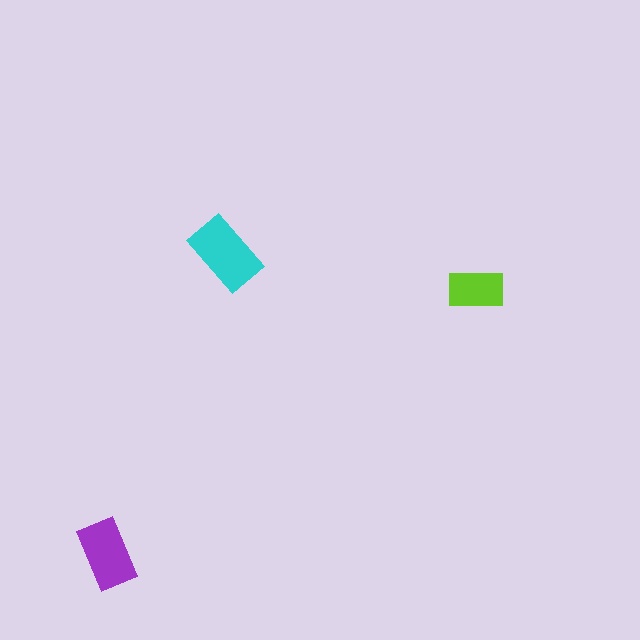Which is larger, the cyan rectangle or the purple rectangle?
The cyan one.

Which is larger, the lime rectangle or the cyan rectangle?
The cyan one.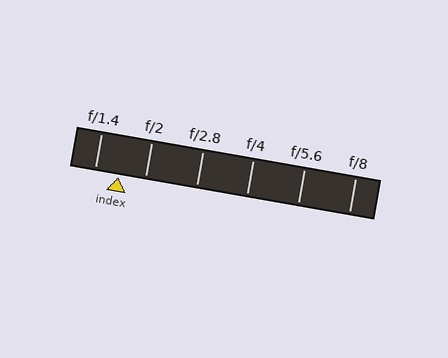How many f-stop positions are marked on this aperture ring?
There are 6 f-stop positions marked.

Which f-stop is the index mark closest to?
The index mark is closest to f/1.4.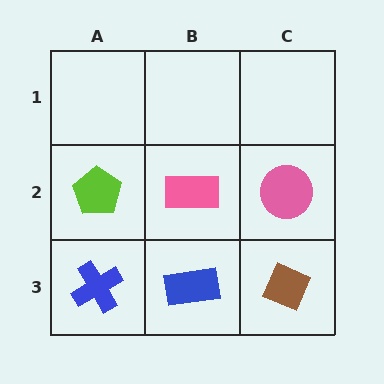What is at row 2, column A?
A lime pentagon.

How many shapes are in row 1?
0 shapes.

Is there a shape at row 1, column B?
No, that cell is empty.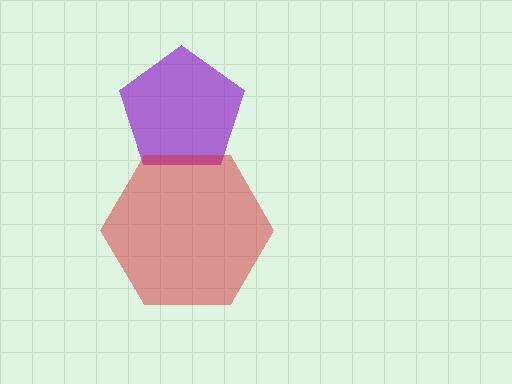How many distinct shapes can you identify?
There are 2 distinct shapes: a purple pentagon, a red hexagon.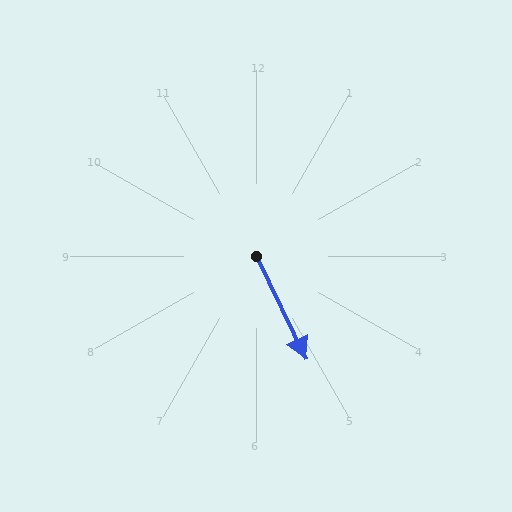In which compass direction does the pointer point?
Southeast.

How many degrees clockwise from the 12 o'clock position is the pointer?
Approximately 154 degrees.